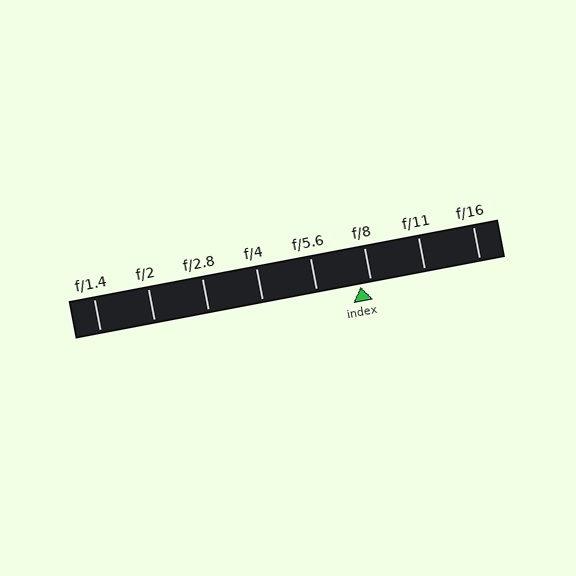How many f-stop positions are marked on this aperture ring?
There are 8 f-stop positions marked.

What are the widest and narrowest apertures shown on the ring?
The widest aperture shown is f/1.4 and the narrowest is f/16.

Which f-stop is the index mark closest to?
The index mark is closest to f/8.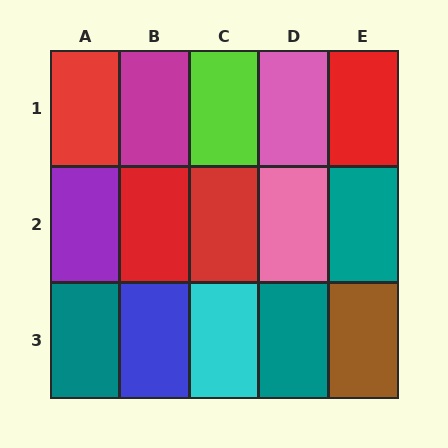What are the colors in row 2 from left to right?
Purple, red, red, pink, teal.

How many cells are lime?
1 cell is lime.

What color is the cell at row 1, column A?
Red.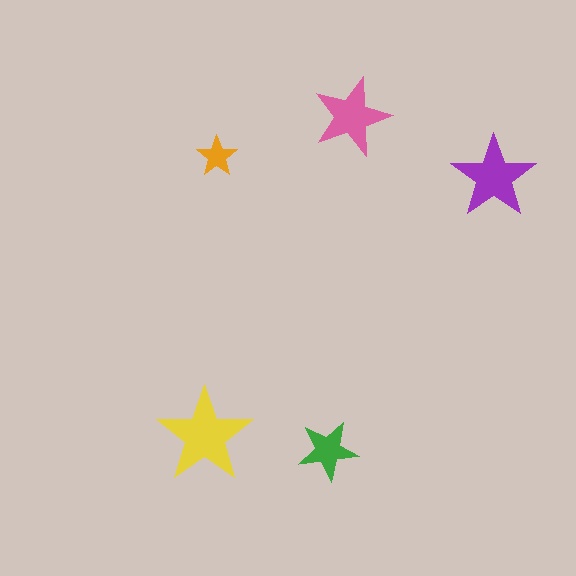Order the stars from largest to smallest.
the yellow one, the purple one, the pink one, the green one, the orange one.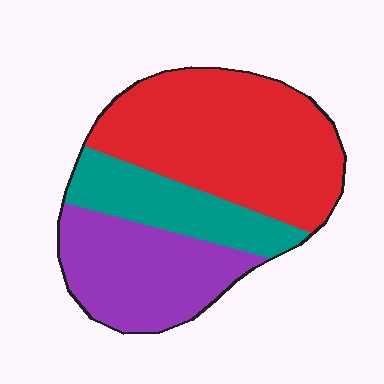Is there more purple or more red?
Red.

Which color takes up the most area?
Red, at roughly 50%.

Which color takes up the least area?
Teal, at roughly 20%.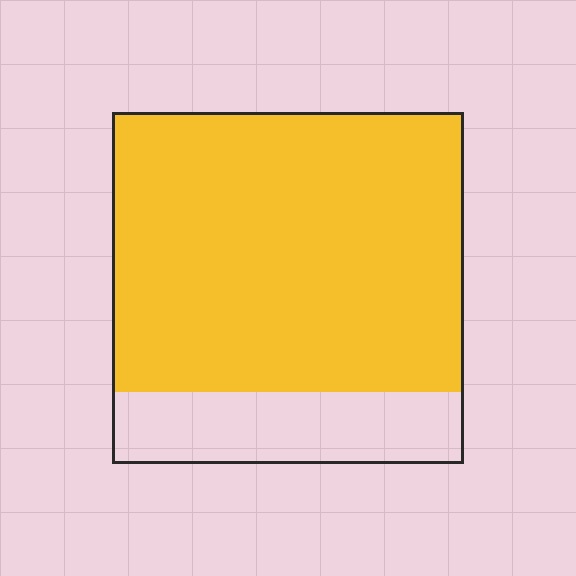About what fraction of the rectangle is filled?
About four fifths (4/5).